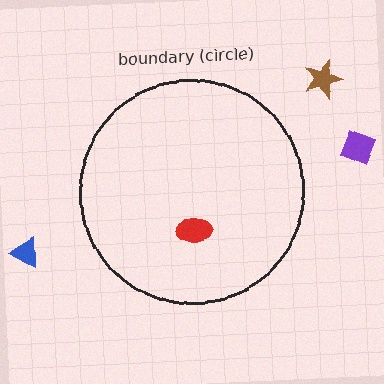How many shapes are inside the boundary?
1 inside, 3 outside.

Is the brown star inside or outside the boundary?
Outside.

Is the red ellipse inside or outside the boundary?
Inside.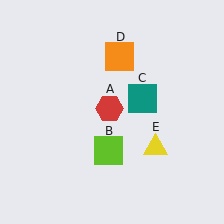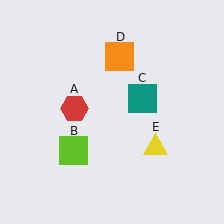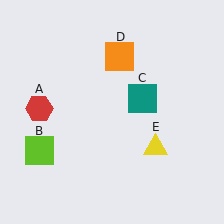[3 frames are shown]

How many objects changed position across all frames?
2 objects changed position: red hexagon (object A), lime square (object B).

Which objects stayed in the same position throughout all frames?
Teal square (object C) and orange square (object D) and yellow triangle (object E) remained stationary.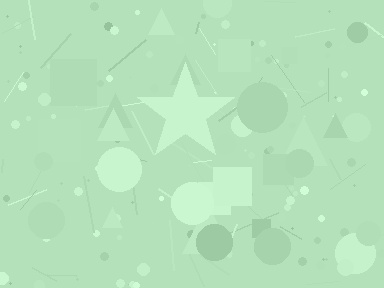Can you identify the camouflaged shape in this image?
The camouflaged shape is a star.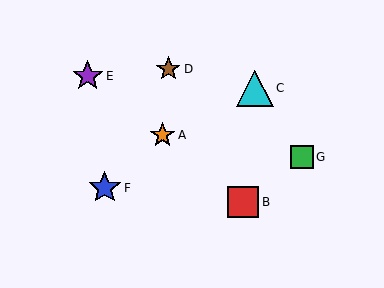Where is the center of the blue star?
The center of the blue star is at (105, 188).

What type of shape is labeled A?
Shape A is an orange star.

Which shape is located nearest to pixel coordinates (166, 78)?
The brown star (labeled D) at (168, 69) is nearest to that location.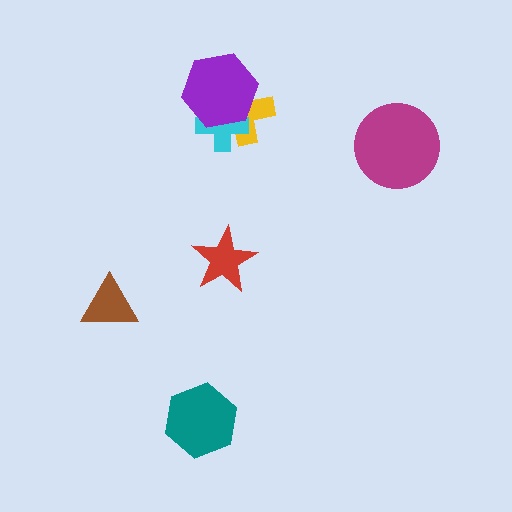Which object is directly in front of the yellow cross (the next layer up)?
The cyan cross is directly in front of the yellow cross.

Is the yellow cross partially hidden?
Yes, it is partially covered by another shape.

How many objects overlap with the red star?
0 objects overlap with the red star.